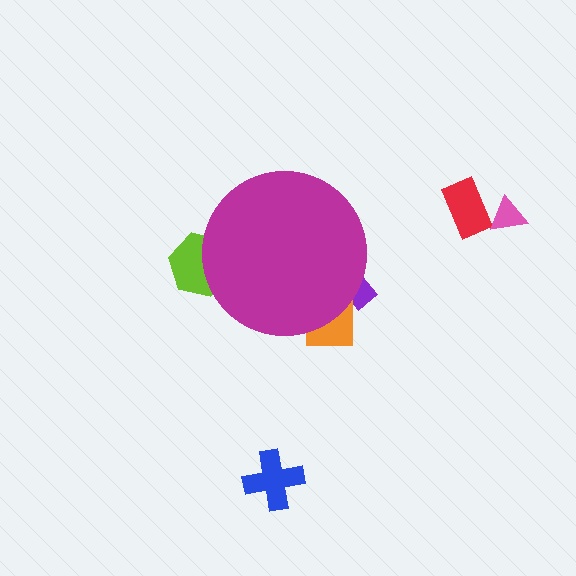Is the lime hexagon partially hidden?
Yes, the lime hexagon is partially hidden behind the magenta circle.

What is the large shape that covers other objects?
A magenta circle.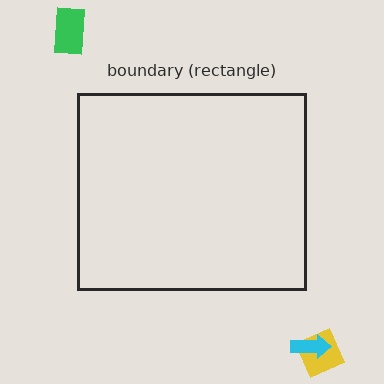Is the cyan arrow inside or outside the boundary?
Outside.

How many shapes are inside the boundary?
0 inside, 3 outside.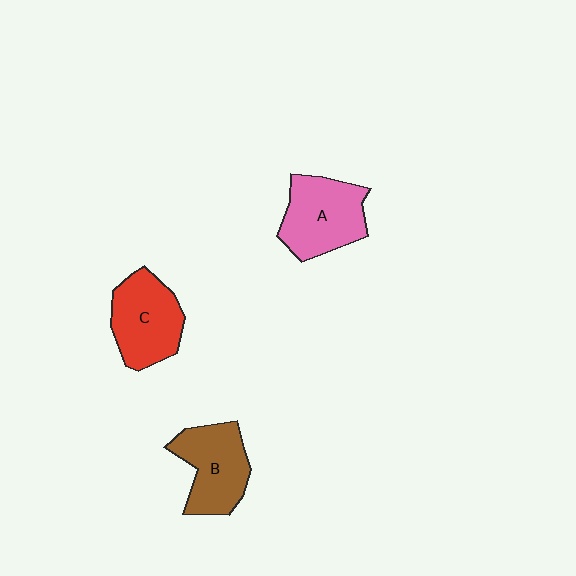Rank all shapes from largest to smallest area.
From largest to smallest: A (pink), C (red), B (brown).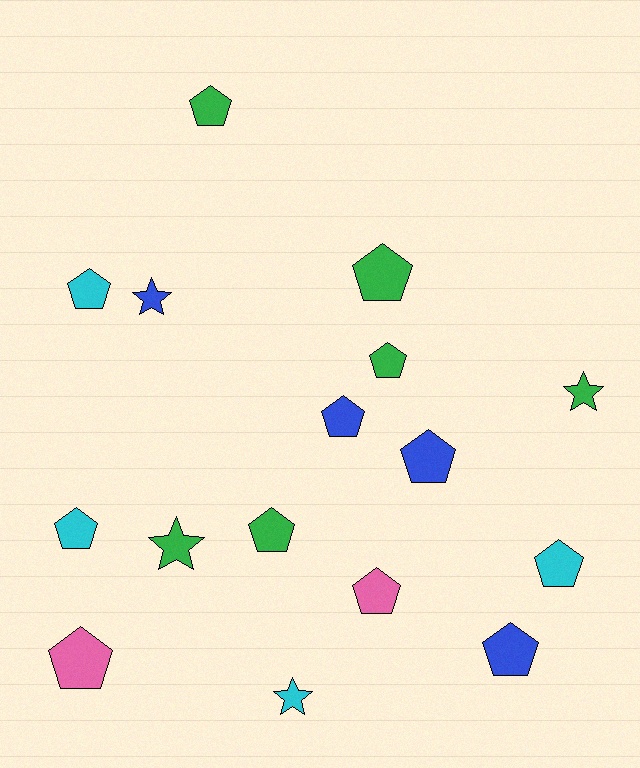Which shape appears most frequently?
Pentagon, with 12 objects.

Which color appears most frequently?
Green, with 6 objects.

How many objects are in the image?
There are 16 objects.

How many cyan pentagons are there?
There are 3 cyan pentagons.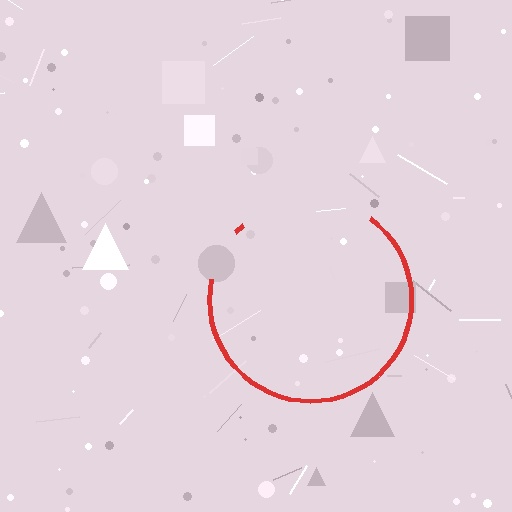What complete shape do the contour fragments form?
The contour fragments form a circle.